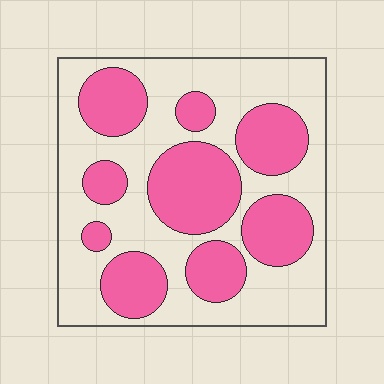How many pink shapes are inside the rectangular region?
9.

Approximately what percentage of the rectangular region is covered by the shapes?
Approximately 40%.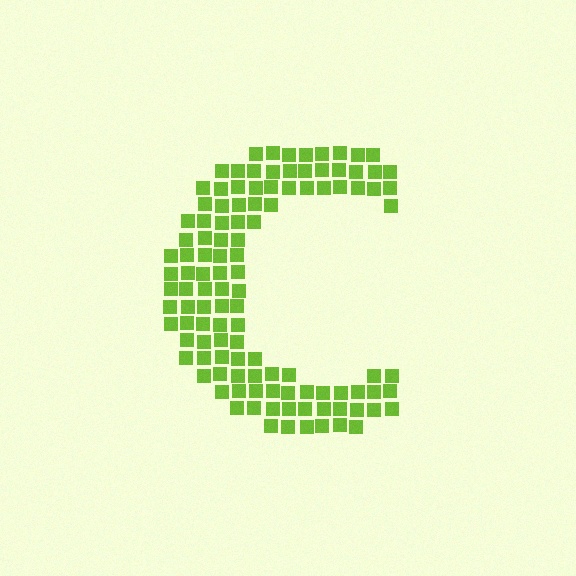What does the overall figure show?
The overall figure shows the letter C.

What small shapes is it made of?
It is made of small squares.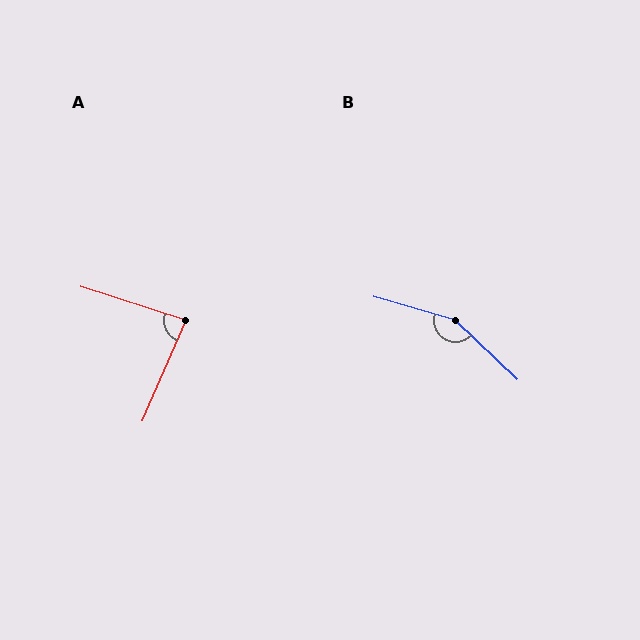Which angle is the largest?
B, at approximately 153 degrees.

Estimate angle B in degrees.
Approximately 153 degrees.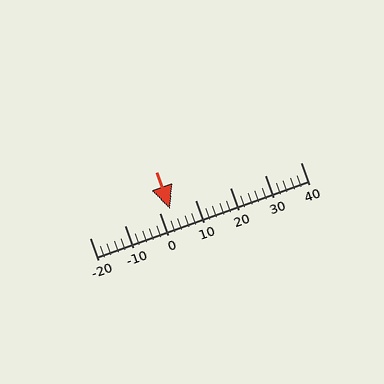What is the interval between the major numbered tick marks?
The major tick marks are spaced 10 units apart.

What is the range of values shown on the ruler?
The ruler shows values from -20 to 40.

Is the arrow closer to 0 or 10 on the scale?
The arrow is closer to 0.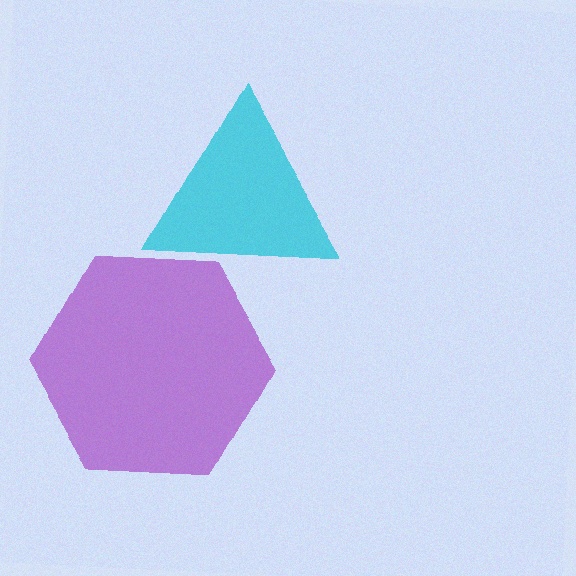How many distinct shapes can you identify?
There are 2 distinct shapes: a cyan triangle, a purple hexagon.